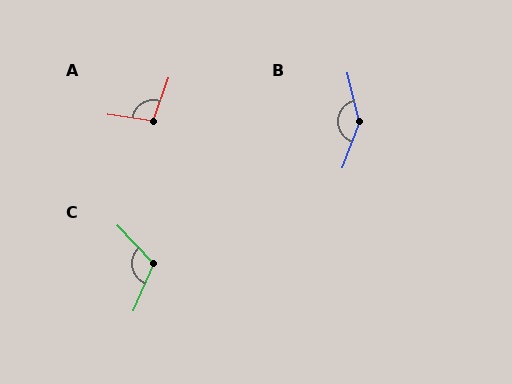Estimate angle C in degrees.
Approximately 113 degrees.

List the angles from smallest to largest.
A (101°), C (113°), B (146°).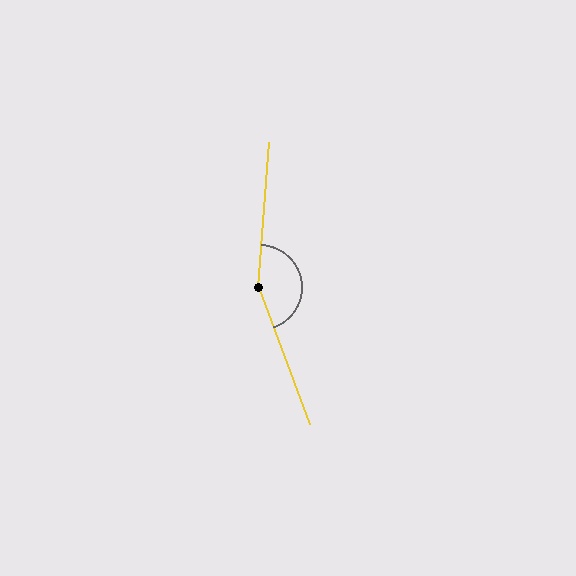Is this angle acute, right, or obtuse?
It is obtuse.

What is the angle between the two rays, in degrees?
Approximately 156 degrees.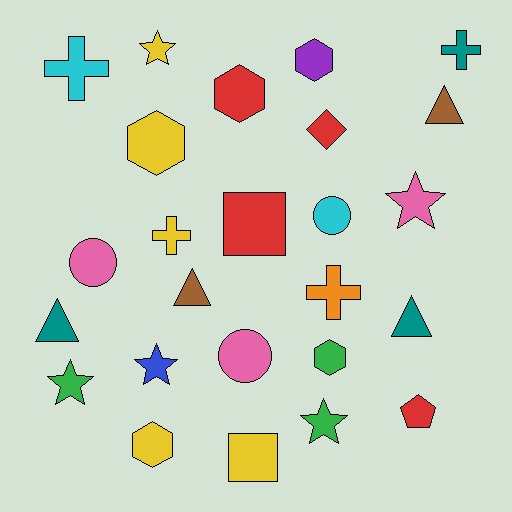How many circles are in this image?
There are 3 circles.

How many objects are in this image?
There are 25 objects.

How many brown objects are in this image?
There are 2 brown objects.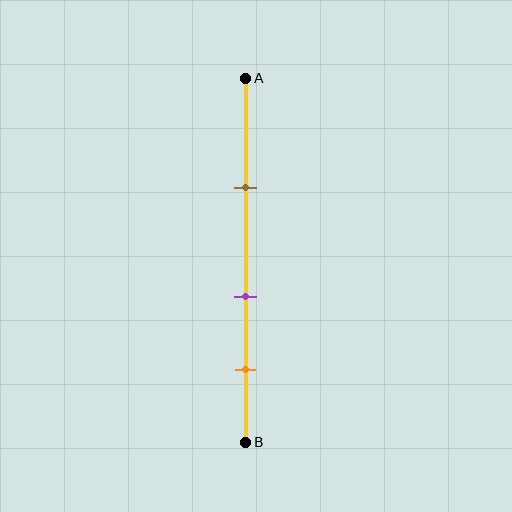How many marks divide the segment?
There are 3 marks dividing the segment.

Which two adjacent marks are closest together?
The purple and orange marks are the closest adjacent pair.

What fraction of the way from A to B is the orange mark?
The orange mark is approximately 80% (0.8) of the way from A to B.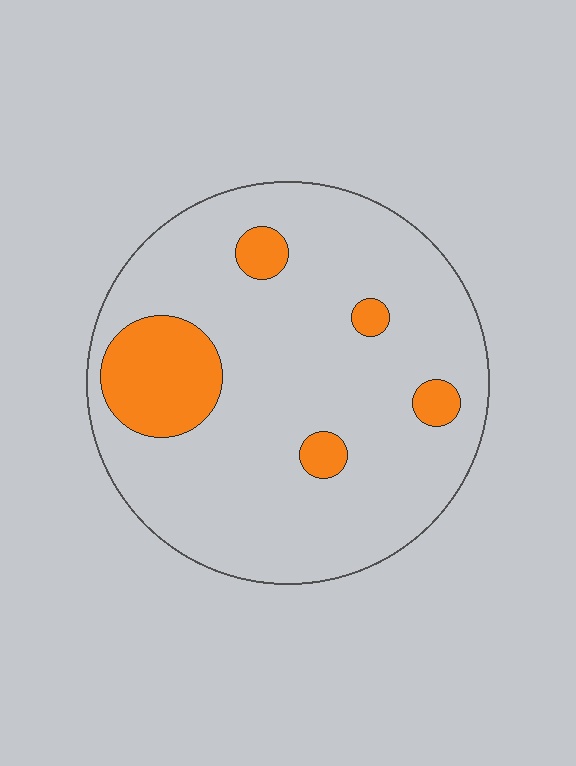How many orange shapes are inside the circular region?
5.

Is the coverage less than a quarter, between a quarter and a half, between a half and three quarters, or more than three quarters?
Less than a quarter.